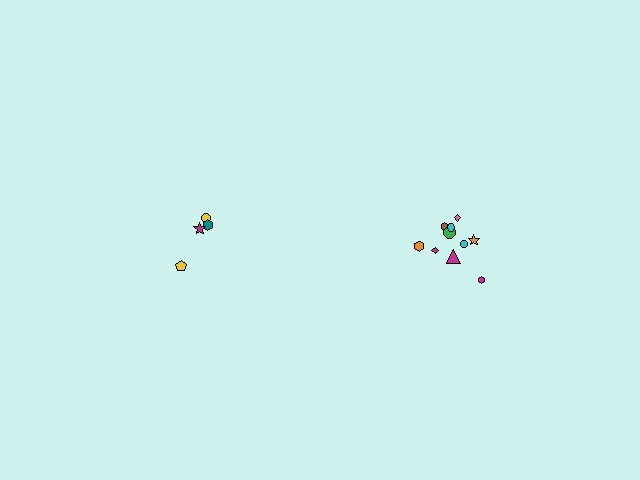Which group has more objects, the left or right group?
The right group.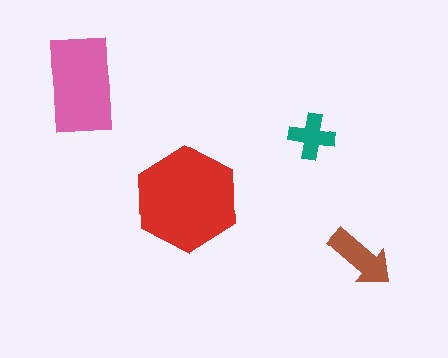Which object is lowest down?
The brown arrow is bottommost.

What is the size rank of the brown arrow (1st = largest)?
3rd.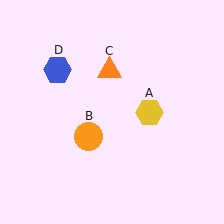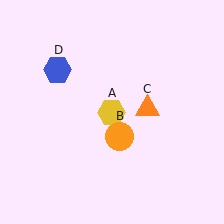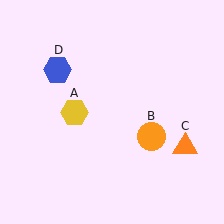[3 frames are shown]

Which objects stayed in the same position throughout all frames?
Blue hexagon (object D) remained stationary.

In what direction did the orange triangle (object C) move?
The orange triangle (object C) moved down and to the right.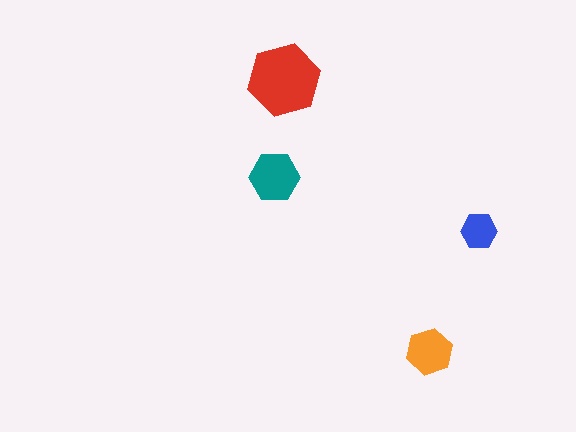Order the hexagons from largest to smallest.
the red one, the teal one, the orange one, the blue one.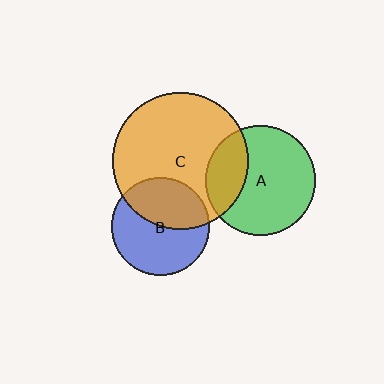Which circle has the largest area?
Circle C (orange).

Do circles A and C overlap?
Yes.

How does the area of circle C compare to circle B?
Approximately 1.9 times.